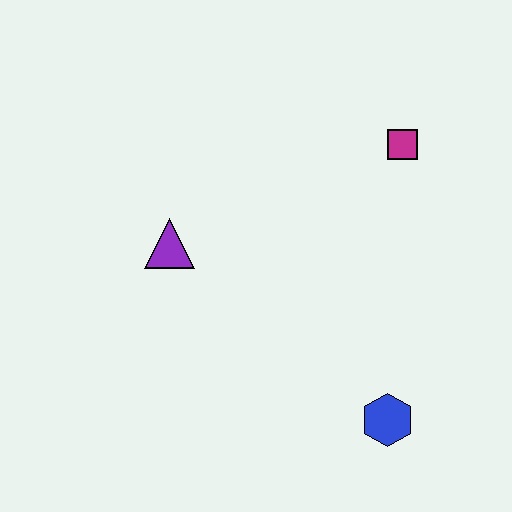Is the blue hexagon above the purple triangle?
No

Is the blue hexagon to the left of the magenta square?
Yes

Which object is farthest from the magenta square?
The blue hexagon is farthest from the magenta square.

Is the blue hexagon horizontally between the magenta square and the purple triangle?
Yes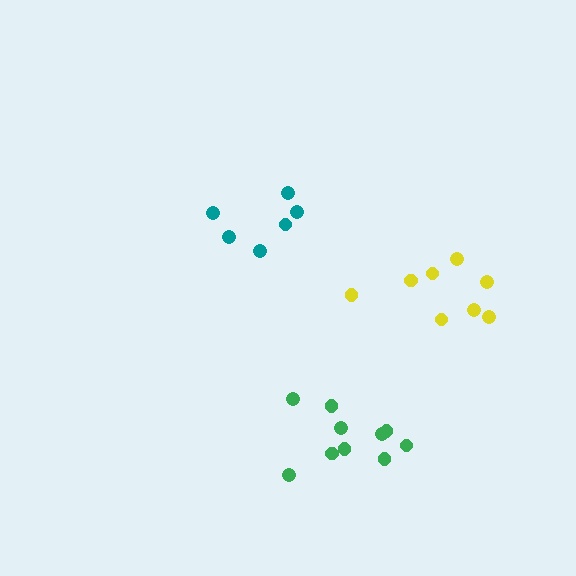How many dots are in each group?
Group 1: 6 dots, Group 2: 8 dots, Group 3: 10 dots (24 total).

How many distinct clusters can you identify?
There are 3 distinct clusters.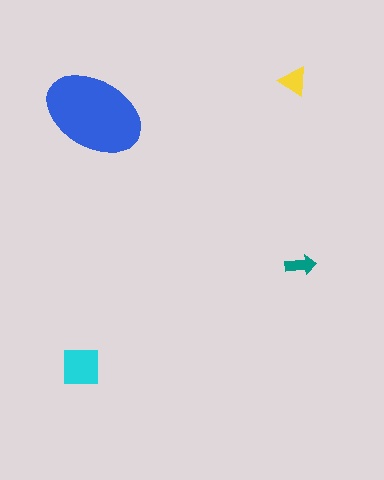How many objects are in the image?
There are 4 objects in the image.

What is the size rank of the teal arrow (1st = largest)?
4th.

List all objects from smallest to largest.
The teal arrow, the yellow triangle, the cyan square, the blue ellipse.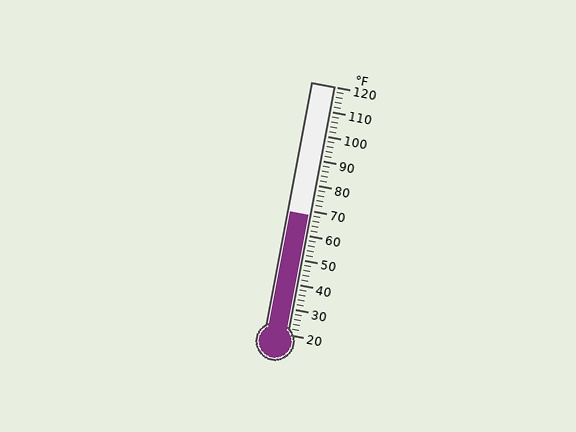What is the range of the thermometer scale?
The thermometer scale ranges from 20°F to 120°F.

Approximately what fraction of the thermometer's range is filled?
The thermometer is filled to approximately 50% of its range.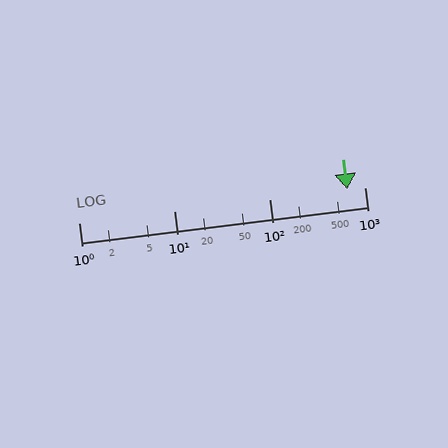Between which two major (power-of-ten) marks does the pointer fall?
The pointer is between 100 and 1000.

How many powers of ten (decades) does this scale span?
The scale spans 3 decades, from 1 to 1000.